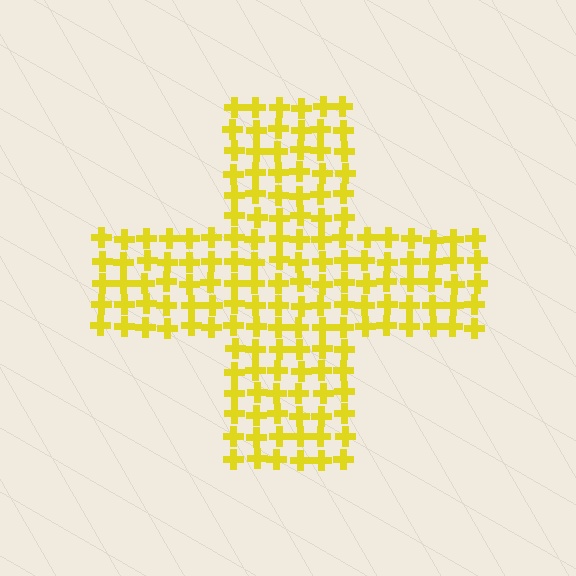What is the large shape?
The large shape is a cross.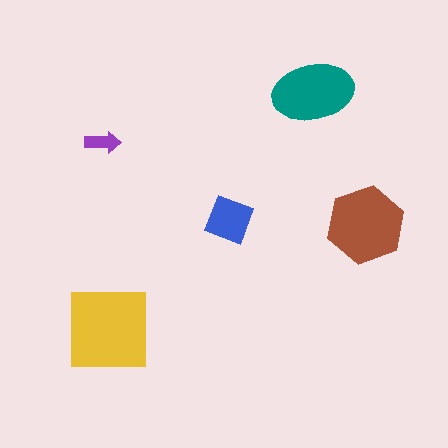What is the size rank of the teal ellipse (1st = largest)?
3rd.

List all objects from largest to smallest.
The yellow square, the brown hexagon, the teal ellipse, the blue diamond, the purple arrow.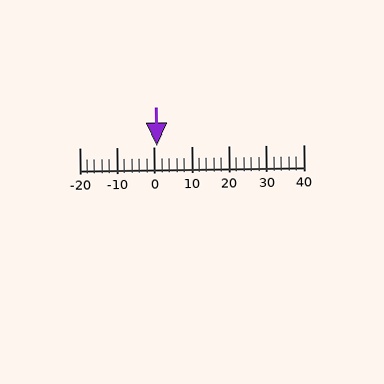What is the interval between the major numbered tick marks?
The major tick marks are spaced 10 units apart.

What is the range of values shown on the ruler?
The ruler shows values from -20 to 40.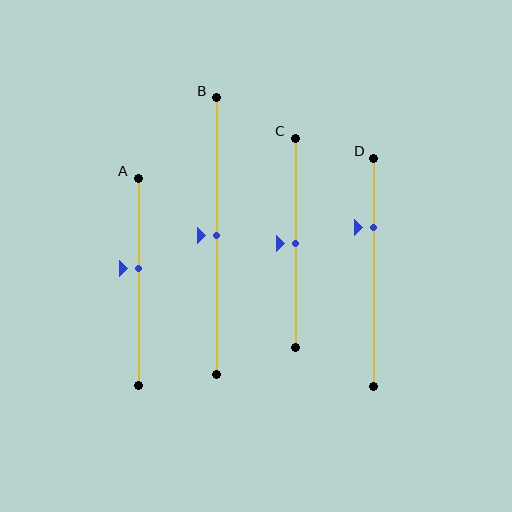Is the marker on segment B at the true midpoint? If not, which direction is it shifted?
Yes, the marker on segment B is at the true midpoint.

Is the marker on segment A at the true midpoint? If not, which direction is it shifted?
No, the marker on segment A is shifted upward by about 6% of the segment length.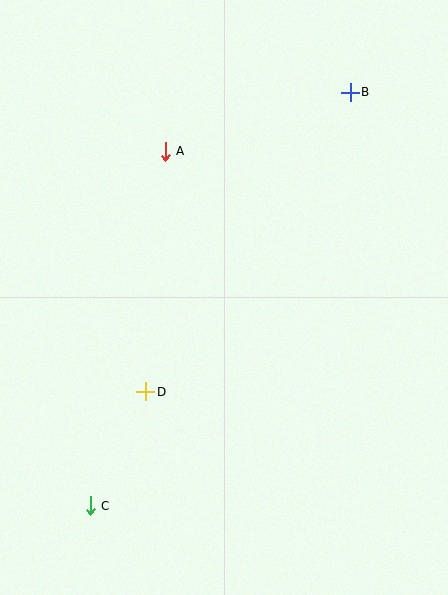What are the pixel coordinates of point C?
Point C is at (90, 506).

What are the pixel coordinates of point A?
Point A is at (165, 151).